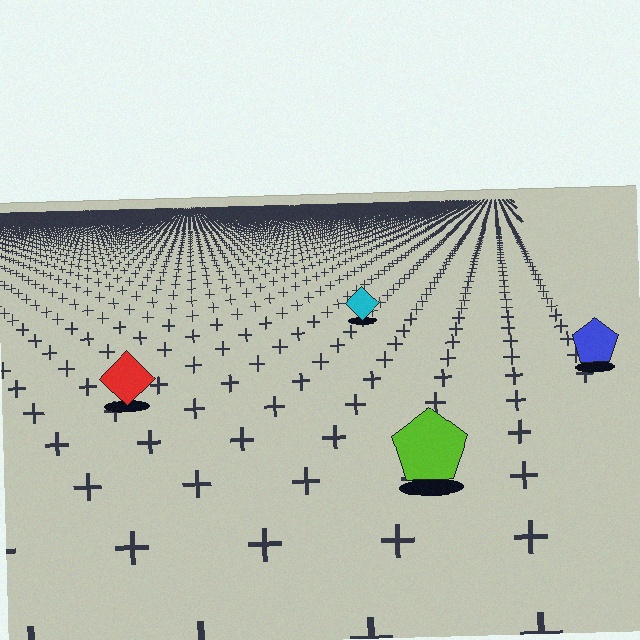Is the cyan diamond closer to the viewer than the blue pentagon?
No. The blue pentagon is closer — you can tell from the texture gradient: the ground texture is coarser near it.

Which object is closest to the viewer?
The lime pentagon is closest. The texture marks near it are larger and more spread out.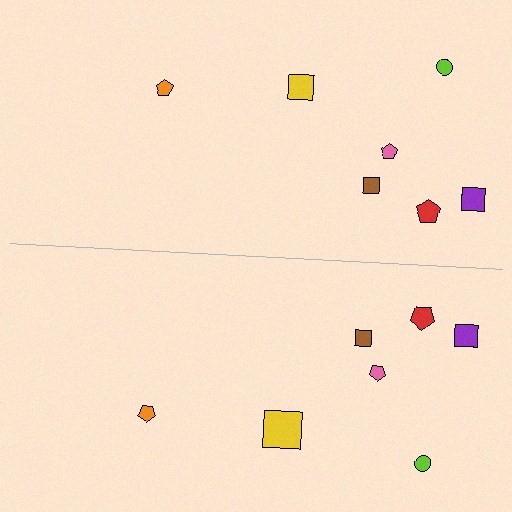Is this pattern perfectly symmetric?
No, the pattern is not perfectly symmetric. The yellow square on the bottom side has a different size than its mirror counterpart.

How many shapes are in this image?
There are 14 shapes in this image.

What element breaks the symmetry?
The yellow square on the bottom side has a different size than its mirror counterpart.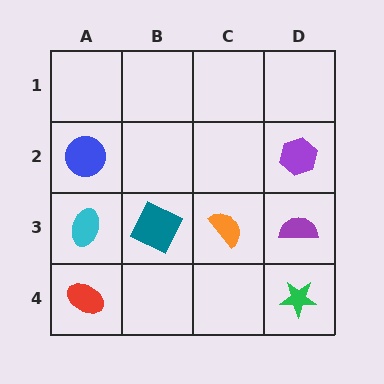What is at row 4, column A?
A red ellipse.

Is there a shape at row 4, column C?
No, that cell is empty.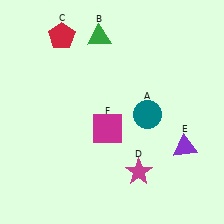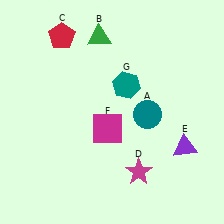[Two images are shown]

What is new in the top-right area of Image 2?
A teal hexagon (G) was added in the top-right area of Image 2.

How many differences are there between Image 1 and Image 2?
There is 1 difference between the two images.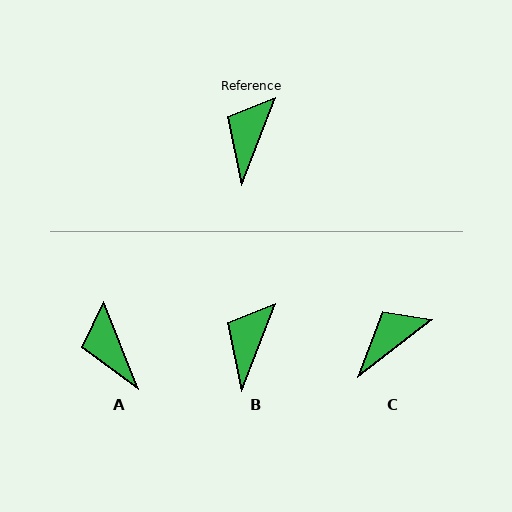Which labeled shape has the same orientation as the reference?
B.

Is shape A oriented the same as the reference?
No, it is off by about 42 degrees.